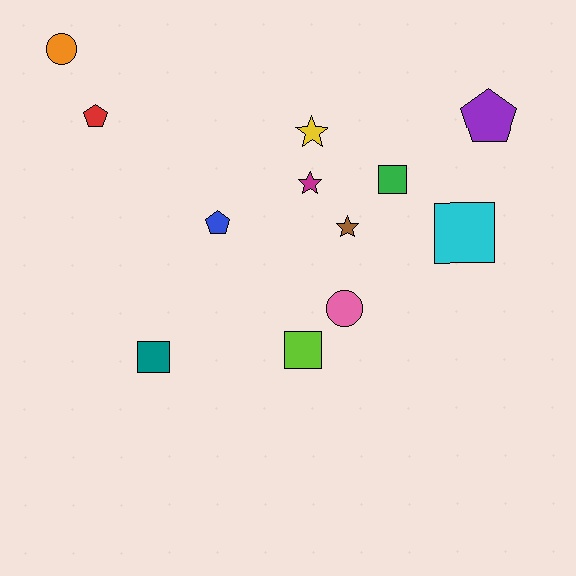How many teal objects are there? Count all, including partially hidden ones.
There is 1 teal object.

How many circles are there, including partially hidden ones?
There are 2 circles.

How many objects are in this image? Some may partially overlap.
There are 12 objects.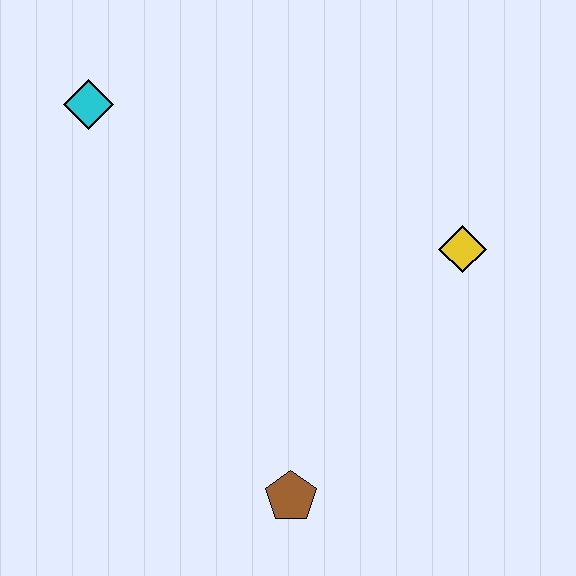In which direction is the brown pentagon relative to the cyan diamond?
The brown pentagon is below the cyan diamond.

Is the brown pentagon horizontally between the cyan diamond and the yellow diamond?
Yes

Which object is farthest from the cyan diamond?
The brown pentagon is farthest from the cyan diamond.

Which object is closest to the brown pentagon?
The yellow diamond is closest to the brown pentagon.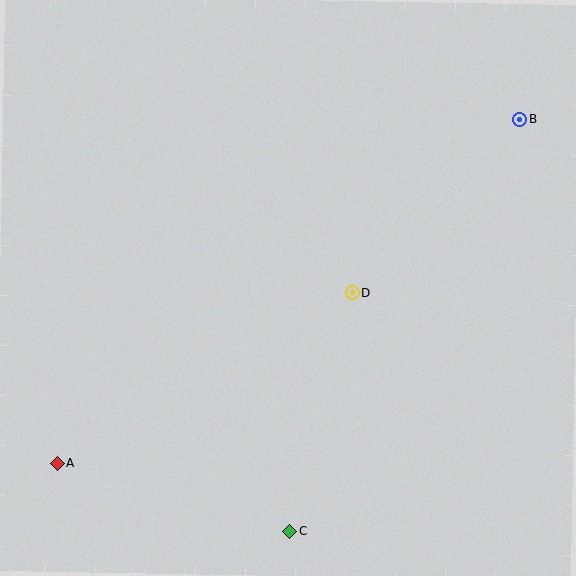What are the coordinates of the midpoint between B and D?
The midpoint between B and D is at (436, 206).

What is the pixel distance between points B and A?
The distance between B and A is 576 pixels.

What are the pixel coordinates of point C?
Point C is at (289, 532).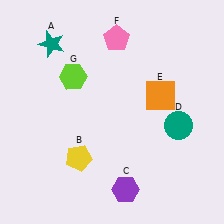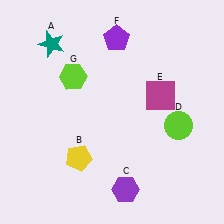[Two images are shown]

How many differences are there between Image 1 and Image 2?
There are 3 differences between the two images.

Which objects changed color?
D changed from teal to lime. E changed from orange to magenta. F changed from pink to purple.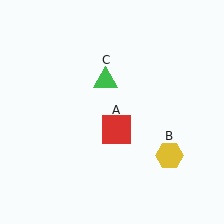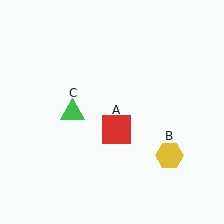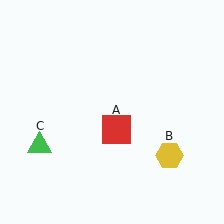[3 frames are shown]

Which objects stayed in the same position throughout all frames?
Red square (object A) and yellow hexagon (object B) remained stationary.